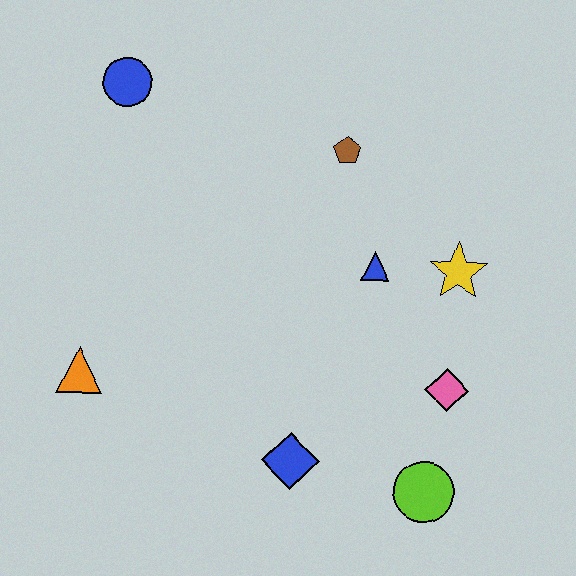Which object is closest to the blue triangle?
The yellow star is closest to the blue triangle.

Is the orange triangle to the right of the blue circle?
No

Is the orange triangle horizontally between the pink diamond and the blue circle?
No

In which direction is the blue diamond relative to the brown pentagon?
The blue diamond is below the brown pentagon.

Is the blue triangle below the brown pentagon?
Yes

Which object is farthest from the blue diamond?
The blue circle is farthest from the blue diamond.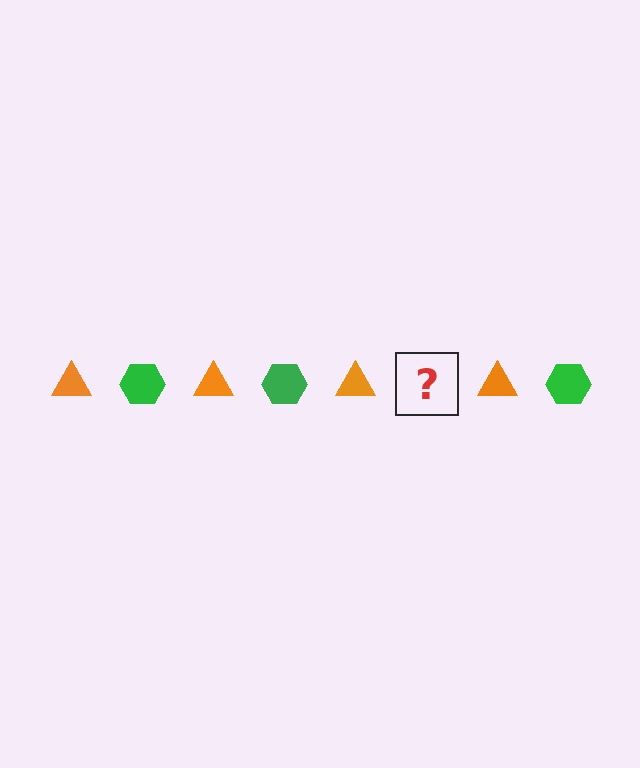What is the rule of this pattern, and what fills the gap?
The rule is that the pattern alternates between orange triangle and green hexagon. The gap should be filled with a green hexagon.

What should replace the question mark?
The question mark should be replaced with a green hexagon.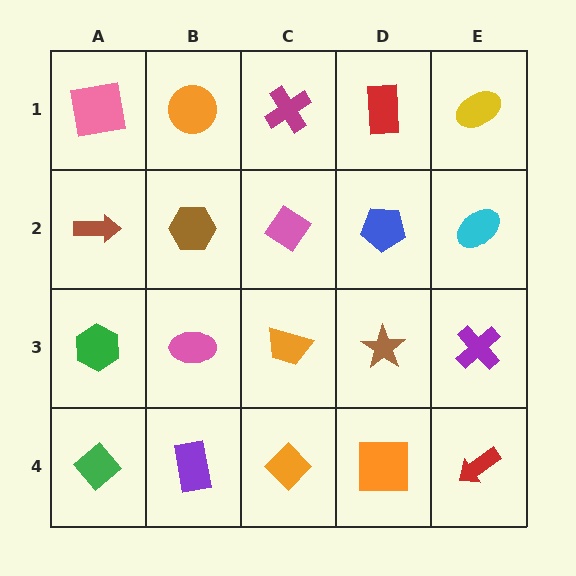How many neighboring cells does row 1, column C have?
3.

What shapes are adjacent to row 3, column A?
A brown arrow (row 2, column A), a green diamond (row 4, column A), a pink ellipse (row 3, column B).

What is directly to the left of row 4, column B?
A green diamond.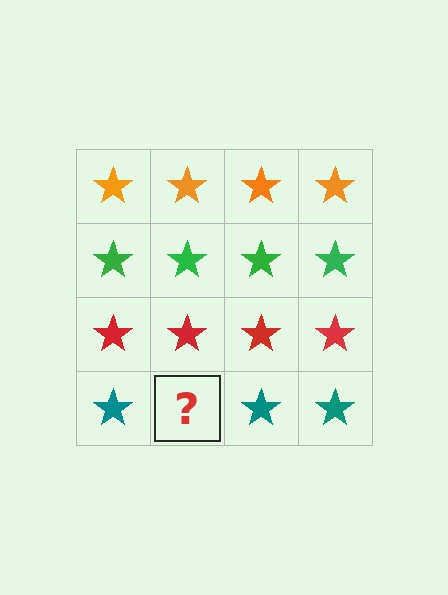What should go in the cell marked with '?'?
The missing cell should contain a teal star.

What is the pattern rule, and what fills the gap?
The rule is that each row has a consistent color. The gap should be filled with a teal star.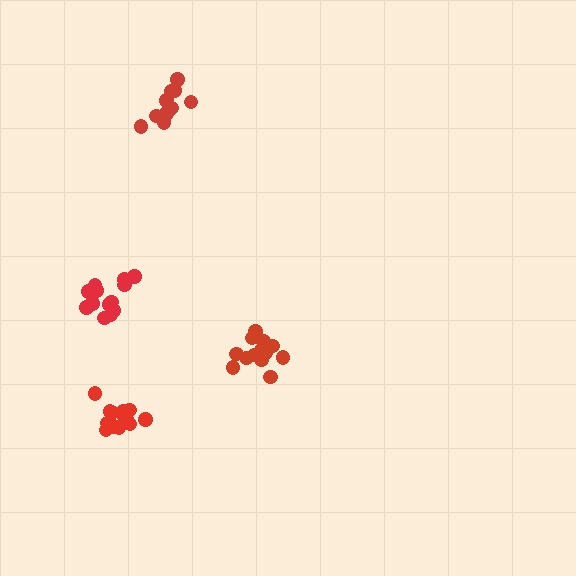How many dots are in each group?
Group 1: 13 dots, Group 2: 11 dots, Group 3: 14 dots, Group 4: 13 dots (51 total).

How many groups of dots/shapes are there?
There are 4 groups.